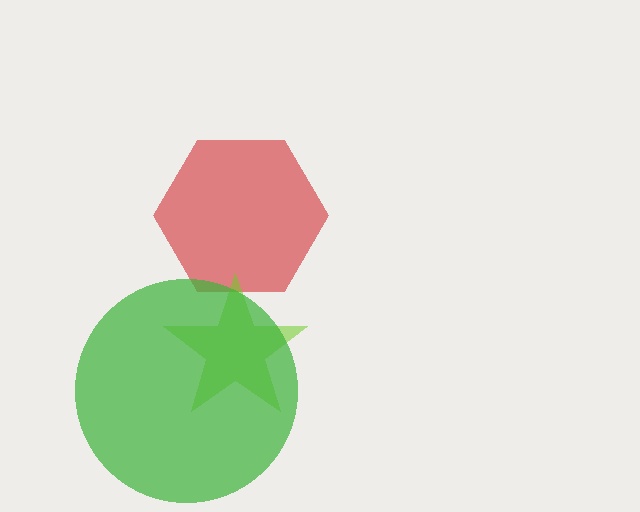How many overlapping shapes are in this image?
There are 3 overlapping shapes in the image.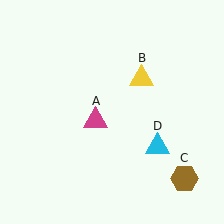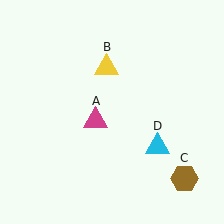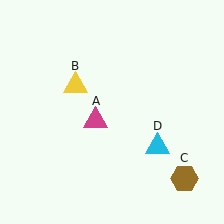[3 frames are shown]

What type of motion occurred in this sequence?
The yellow triangle (object B) rotated counterclockwise around the center of the scene.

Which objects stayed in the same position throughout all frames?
Magenta triangle (object A) and brown hexagon (object C) and cyan triangle (object D) remained stationary.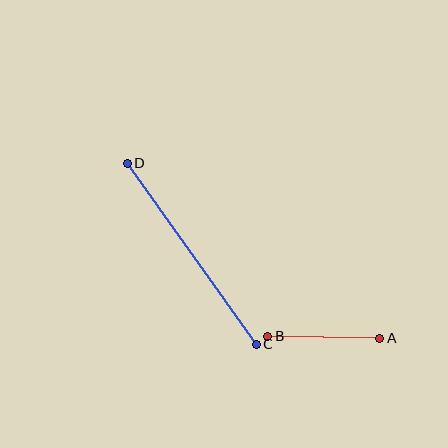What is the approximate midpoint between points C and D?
The midpoint is at approximately (192, 254) pixels.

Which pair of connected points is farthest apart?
Points C and D are farthest apart.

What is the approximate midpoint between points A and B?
The midpoint is at approximately (324, 337) pixels.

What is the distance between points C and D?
The distance is approximately 222 pixels.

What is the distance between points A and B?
The distance is approximately 112 pixels.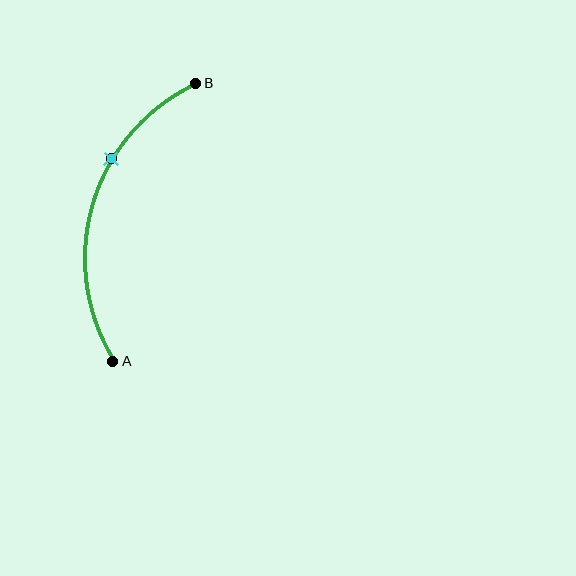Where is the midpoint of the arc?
The arc midpoint is the point on the curve farthest from the straight line joining A and B. It sits to the left of that line.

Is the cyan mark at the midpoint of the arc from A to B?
No. The cyan mark lies on the arc but is closer to endpoint B. The arc midpoint would be at the point on the curve equidistant along the arc from both A and B.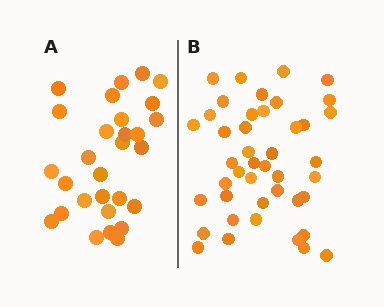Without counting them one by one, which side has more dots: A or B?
Region B (the right region) has more dots.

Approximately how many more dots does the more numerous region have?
Region B has approximately 15 more dots than region A.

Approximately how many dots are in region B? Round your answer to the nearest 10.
About 40 dots. (The exact count is 43, which rounds to 40.)